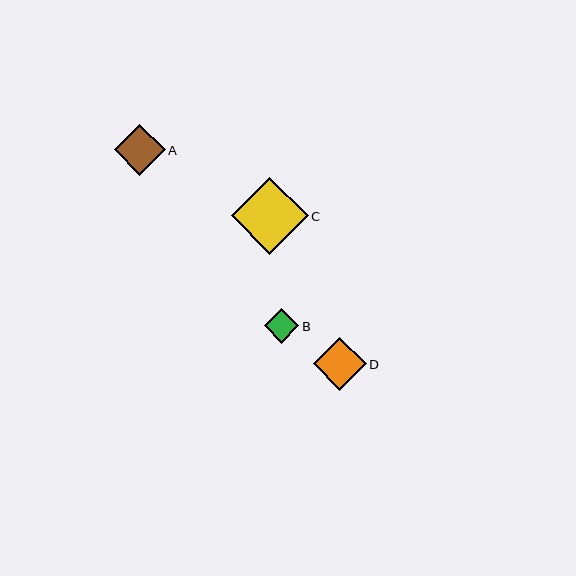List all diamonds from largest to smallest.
From largest to smallest: C, D, A, B.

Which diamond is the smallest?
Diamond B is the smallest with a size of approximately 35 pixels.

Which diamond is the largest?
Diamond C is the largest with a size of approximately 77 pixels.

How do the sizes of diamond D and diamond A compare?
Diamond D and diamond A are approximately the same size.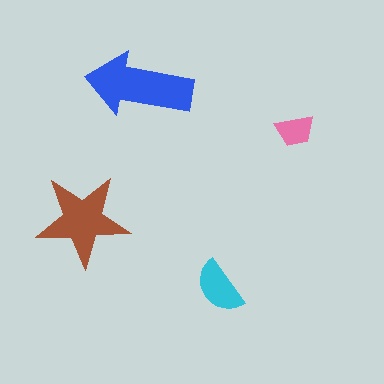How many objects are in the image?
There are 4 objects in the image.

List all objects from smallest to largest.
The pink trapezoid, the cyan semicircle, the brown star, the blue arrow.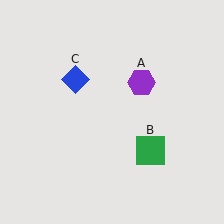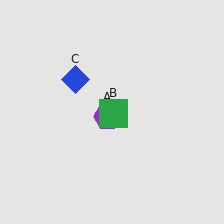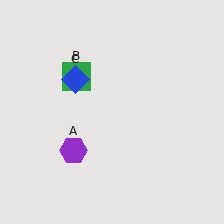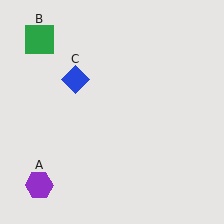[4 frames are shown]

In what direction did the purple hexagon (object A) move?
The purple hexagon (object A) moved down and to the left.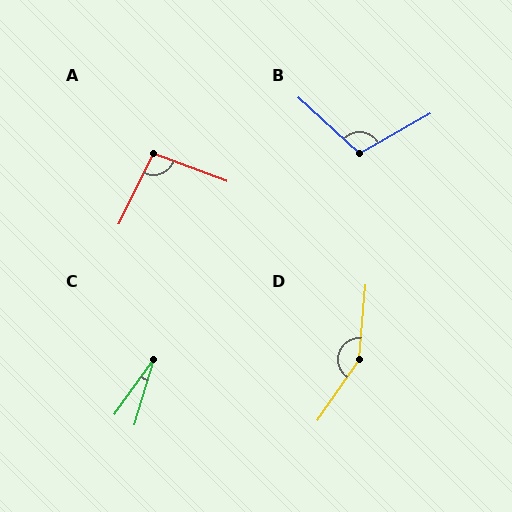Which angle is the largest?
D, at approximately 150 degrees.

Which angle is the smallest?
C, at approximately 19 degrees.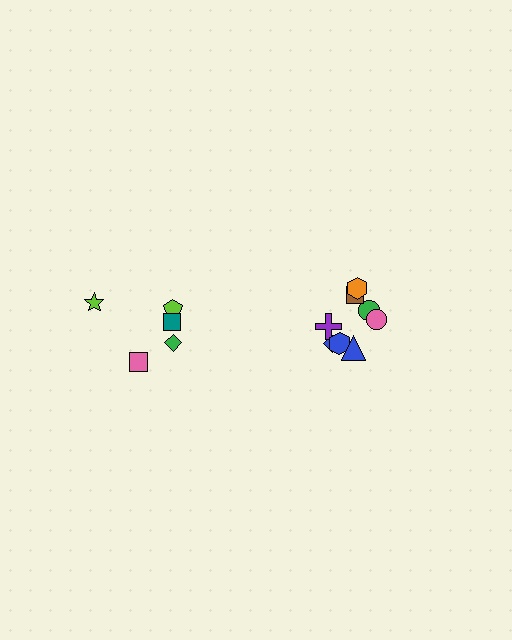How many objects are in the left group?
There are 5 objects.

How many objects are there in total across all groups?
There are 13 objects.